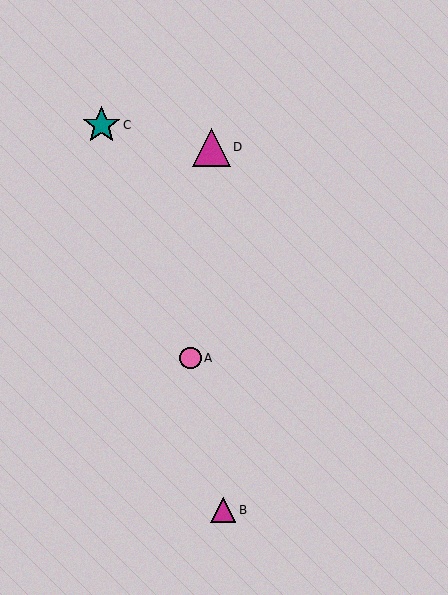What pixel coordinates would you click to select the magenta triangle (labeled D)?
Click at (211, 147) to select the magenta triangle D.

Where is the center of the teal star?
The center of the teal star is at (101, 125).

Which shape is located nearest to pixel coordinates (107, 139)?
The teal star (labeled C) at (101, 125) is nearest to that location.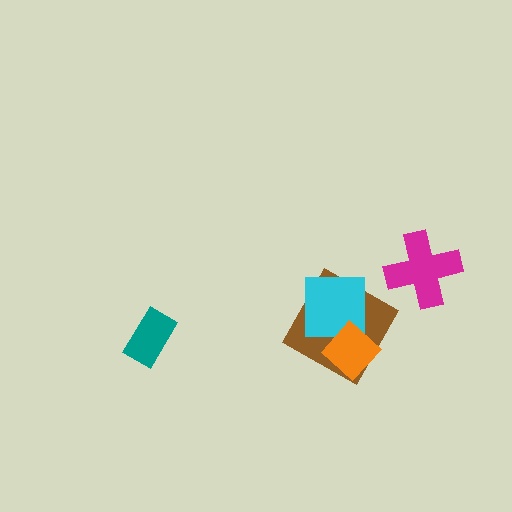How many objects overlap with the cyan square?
2 objects overlap with the cyan square.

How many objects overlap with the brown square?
2 objects overlap with the brown square.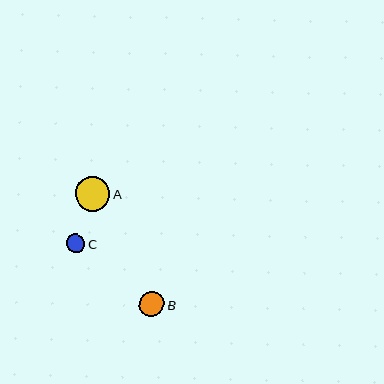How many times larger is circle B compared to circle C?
Circle B is approximately 1.3 times the size of circle C.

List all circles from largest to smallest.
From largest to smallest: A, B, C.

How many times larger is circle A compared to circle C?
Circle A is approximately 1.9 times the size of circle C.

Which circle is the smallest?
Circle C is the smallest with a size of approximately 19 pixels.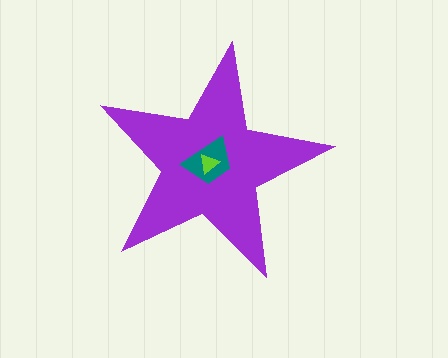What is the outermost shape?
The purple star.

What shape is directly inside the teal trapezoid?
The lime triangle.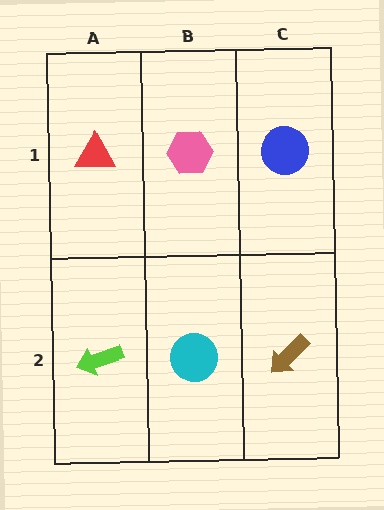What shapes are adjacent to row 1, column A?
A lime arrow (row 2, column A), a pink hexagon (row 1, column B).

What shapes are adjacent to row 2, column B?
A pink hexagon (row 1, column B), a lime arrow (row 2, column A), a brown arrow (row 2, column C).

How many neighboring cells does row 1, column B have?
3.